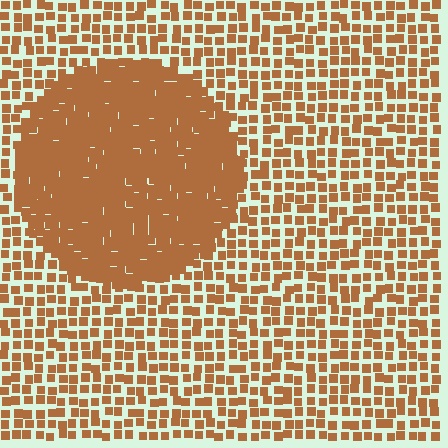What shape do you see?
I see a circle.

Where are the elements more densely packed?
The elements are more densely packed inside the circle boundary.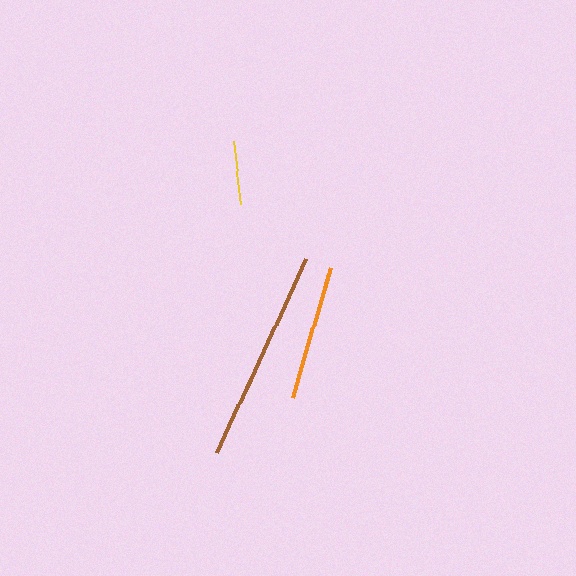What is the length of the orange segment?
The orange segment is approximately 137 pixels long.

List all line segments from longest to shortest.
From longest to shortest: brown, orange, yellow.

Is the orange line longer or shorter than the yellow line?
The orange line is longer than the yellow line.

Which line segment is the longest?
The brown line is the longest at approximately 214 pixels.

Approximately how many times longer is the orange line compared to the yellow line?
The orange line is approximately 2.1 times the length of the yellow line.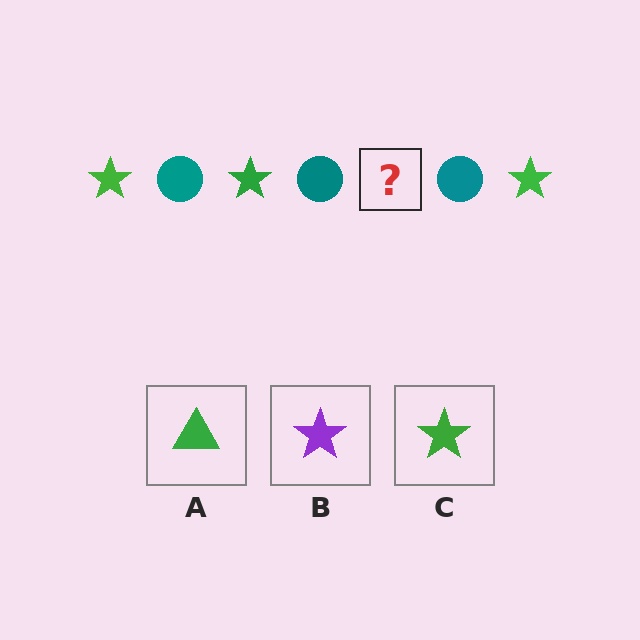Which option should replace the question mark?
Option C.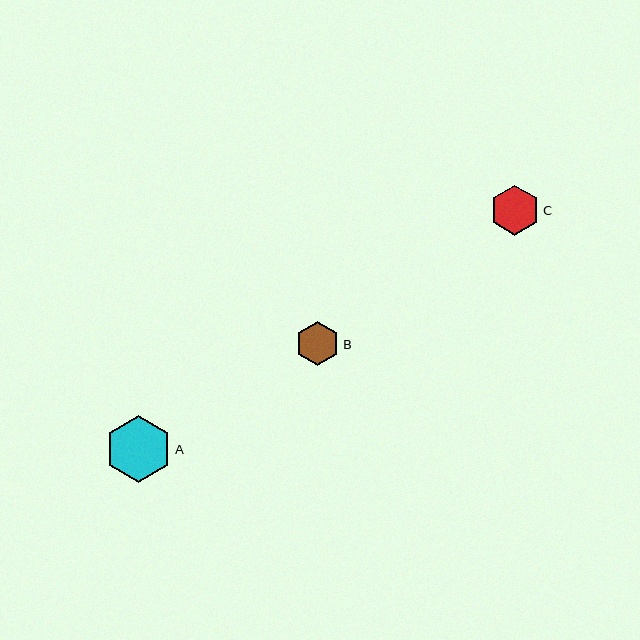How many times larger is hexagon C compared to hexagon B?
Hexagon C is approximately 1.1 times the size of hexagon B.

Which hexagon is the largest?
Hexagon A is the largest with a size of approximately 67 pixels.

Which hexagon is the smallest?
Hexagon B is the smallest with a size of approximately 44 pixels.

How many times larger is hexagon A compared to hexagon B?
Hexagon A is approximately 1.5 times the size of hexagon B.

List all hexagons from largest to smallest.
From largest to smallest: A, C, B.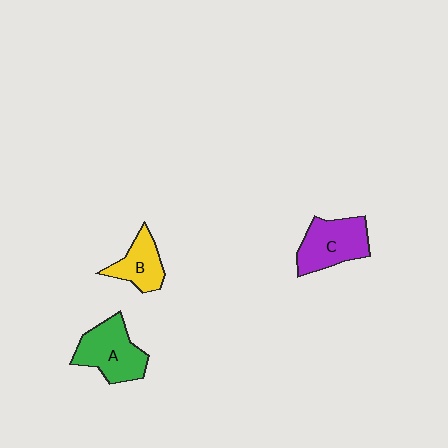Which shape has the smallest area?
Shape B (yellow).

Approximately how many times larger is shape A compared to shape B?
Approximately 1.5 times.